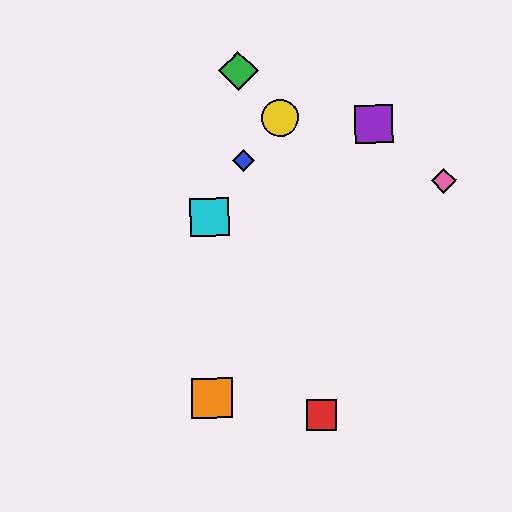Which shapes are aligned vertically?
The orange square, the cyan square are aligned vertically.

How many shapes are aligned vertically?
2 shapes (the orange square, the cyan square) are aligned vertically.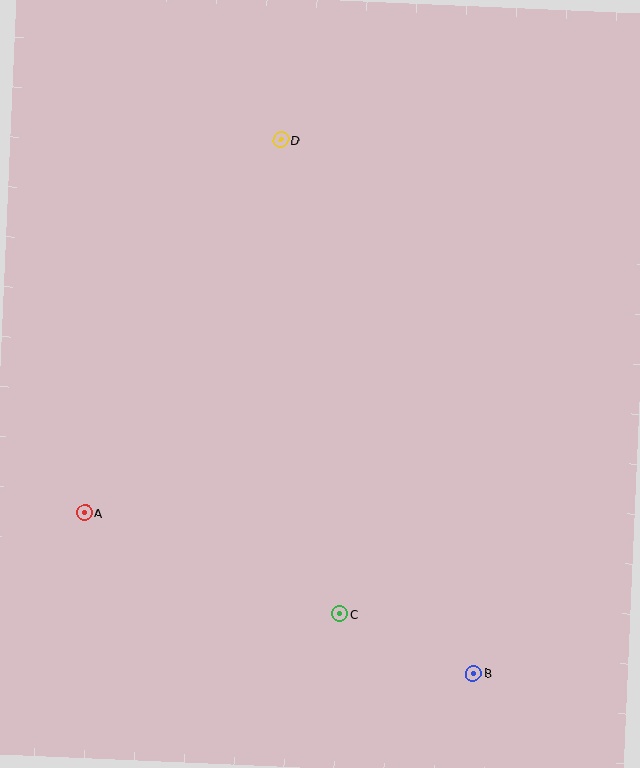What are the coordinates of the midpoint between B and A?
The midpoint between B and A is at (279, 593).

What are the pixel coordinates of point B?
Point B is at (473, 673).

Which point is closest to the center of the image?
Point C at (340, 614) is closest to the center.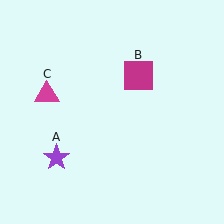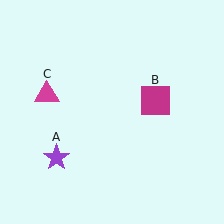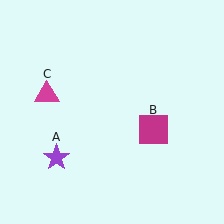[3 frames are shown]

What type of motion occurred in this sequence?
The magenta square (object B) rotated clockwise around the center of the scene.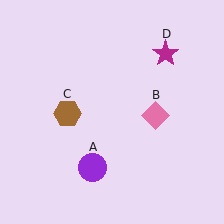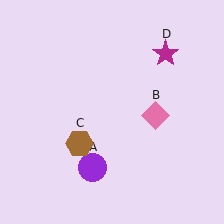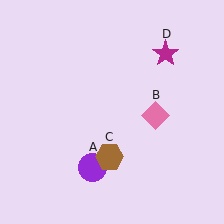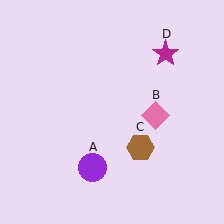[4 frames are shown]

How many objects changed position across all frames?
1 object changed position: brown hexagon (object C).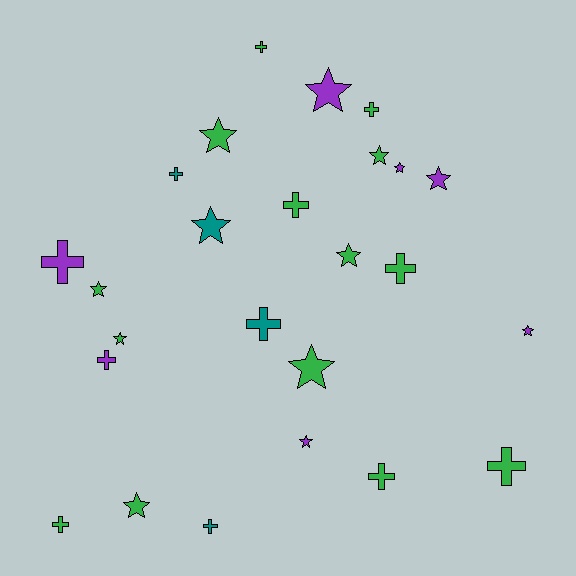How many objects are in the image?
There are 25 objects.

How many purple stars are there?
There are 5 purple stars.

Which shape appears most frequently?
Star, with 13 objects.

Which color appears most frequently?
Green, with 14 objects.